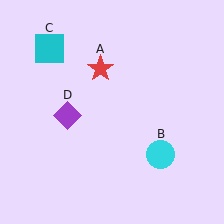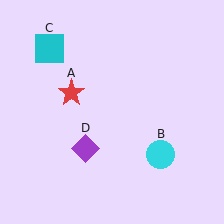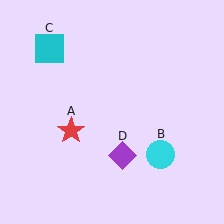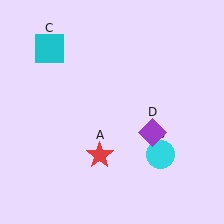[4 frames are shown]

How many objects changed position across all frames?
2 objects changed position: red star (object A), purple diamond (object D).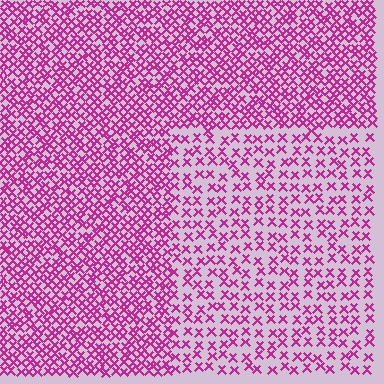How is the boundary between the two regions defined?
The boundary is defined by a change in element density (approximately 2.0x ratio). All elements are the same color, size, and shape.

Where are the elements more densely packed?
The elements are more densely packed outside the rectangle boundary.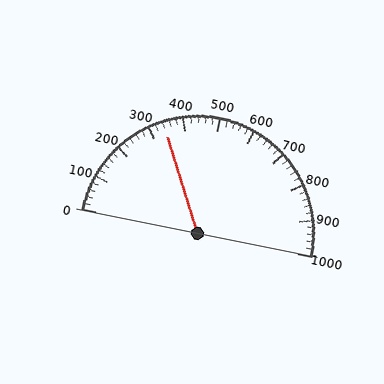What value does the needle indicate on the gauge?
The needle indicates approximately 340.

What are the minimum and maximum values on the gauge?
The gauge ranges from 0 to 1000.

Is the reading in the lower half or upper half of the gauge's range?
The reading is in the lower half of the range (0 to 1000).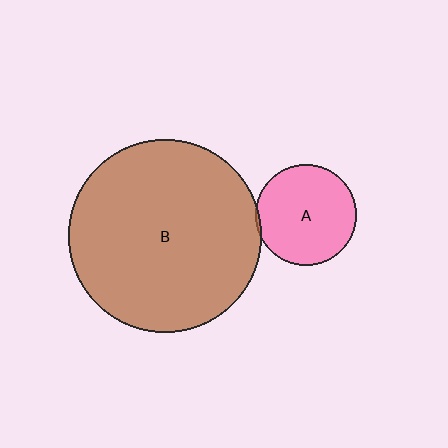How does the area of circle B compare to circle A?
Approximately 3.6 times.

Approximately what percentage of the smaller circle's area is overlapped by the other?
Approximately 5%.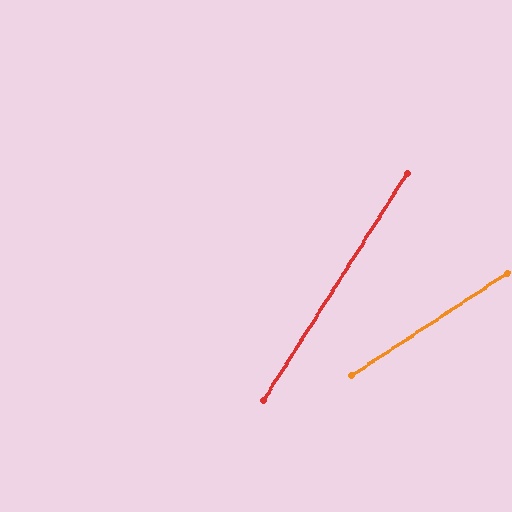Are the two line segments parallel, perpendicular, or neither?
Neither parallel nor perpendicular — they differ by about 24°.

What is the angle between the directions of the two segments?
Approximately 24 degrees.